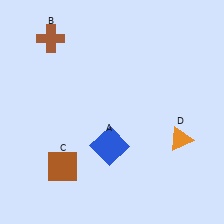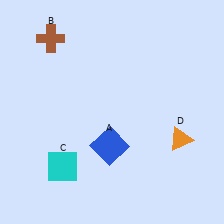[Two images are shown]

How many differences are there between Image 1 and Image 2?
There is 1 difference between the two images.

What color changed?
The square (C) changed from brown in Image 1 to cyan in Image 2.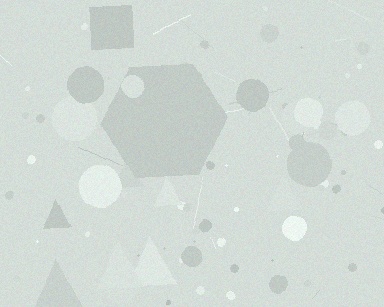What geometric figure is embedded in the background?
A hexagon is embedded in the background.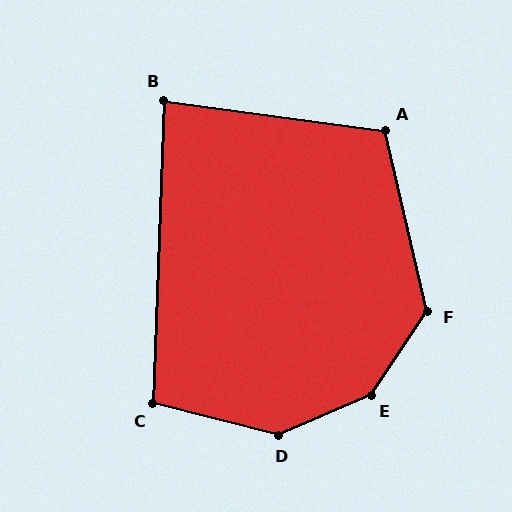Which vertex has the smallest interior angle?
B, at approximately 85 degrees.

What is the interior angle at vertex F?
Approximately 133 degrees (obtuse).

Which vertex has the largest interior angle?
E, at approximately 147 degrees.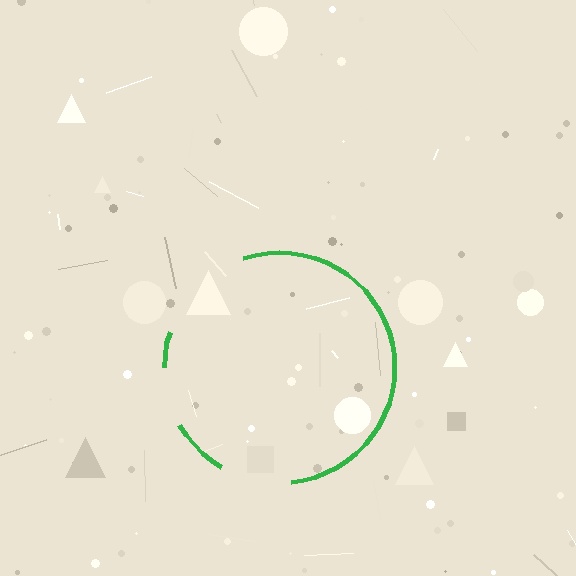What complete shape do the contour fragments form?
The contour fragments form a circle.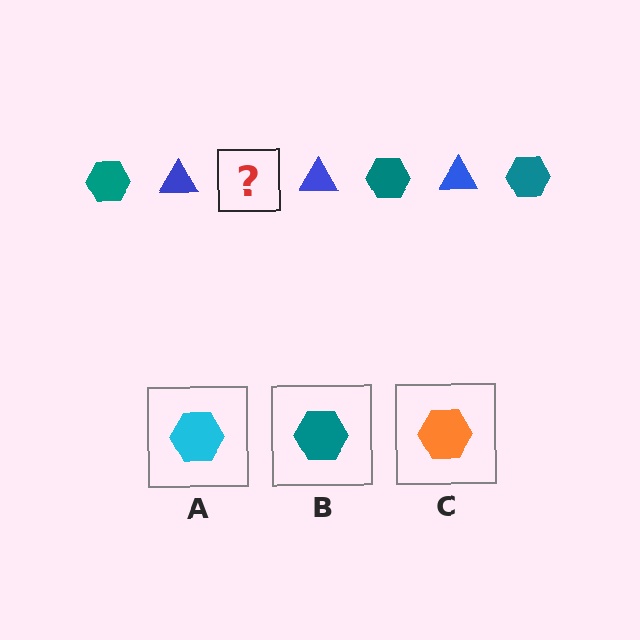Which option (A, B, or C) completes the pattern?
B.